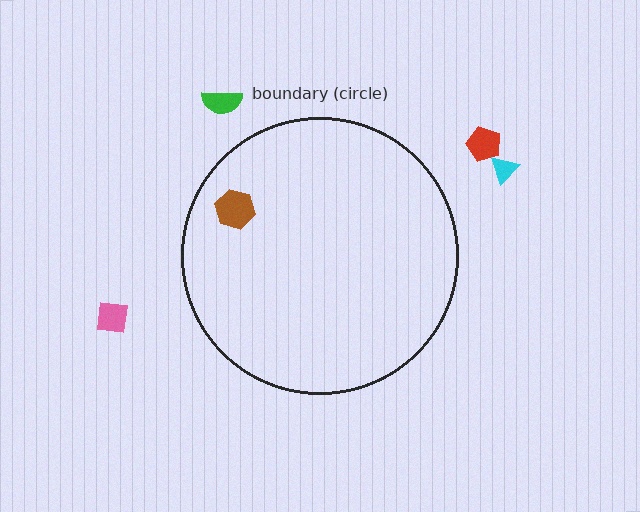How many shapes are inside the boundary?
1 inside, 4 outside.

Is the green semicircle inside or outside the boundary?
Outside.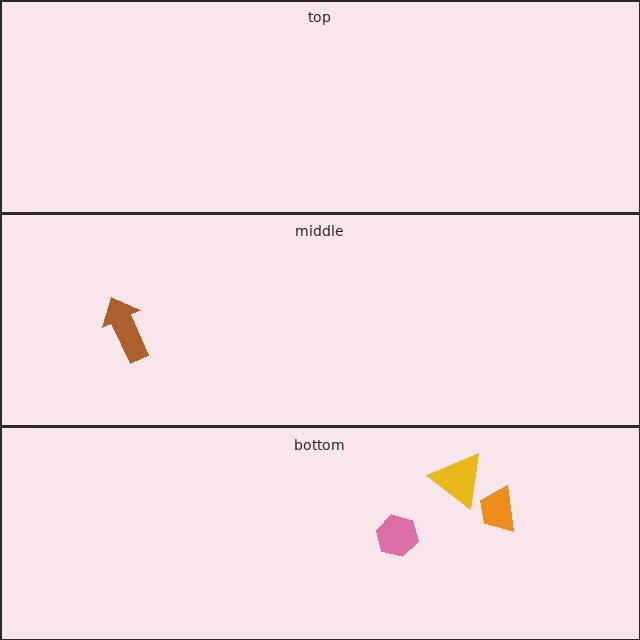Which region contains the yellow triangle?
The bottom region.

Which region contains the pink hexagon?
The bottom region.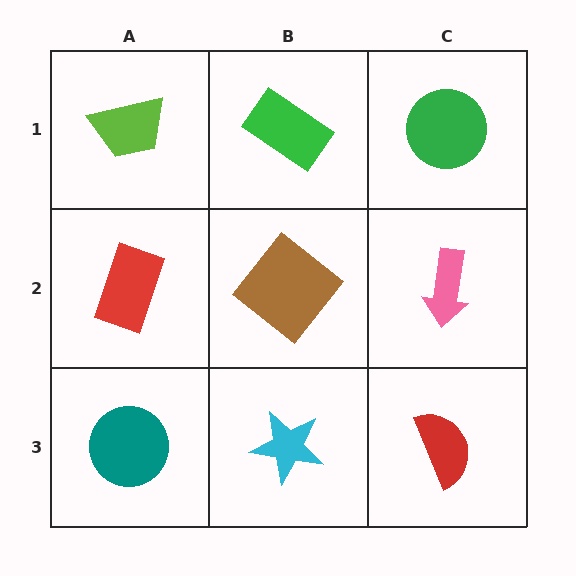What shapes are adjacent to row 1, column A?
A red rectangle (row 2, column A), a green rectangle (row 1, column B).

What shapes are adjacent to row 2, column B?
A green rectangle (row 1, column B), a cyan star (row 3, column B), a red rectangle (row 2, column A), a pink arrow (row 2, column C).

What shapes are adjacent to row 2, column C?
A green circle (row 1, column C), a red semicircle (row 3, column C), a brown diamond (row 2, column B).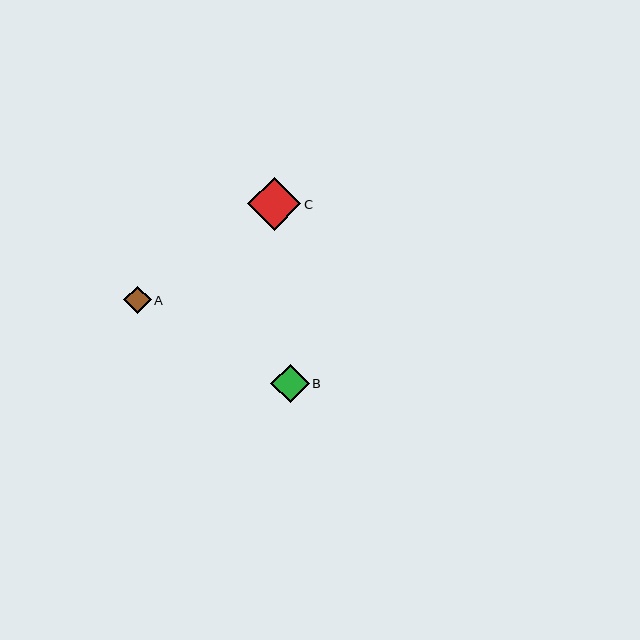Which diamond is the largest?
Diamond C is the largest with a size of approximately 53 pixels.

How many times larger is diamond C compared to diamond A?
Diamond C is approximately 1.9 times the size of diamond A.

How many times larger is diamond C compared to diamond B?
Diamond C is approximately 1.4 times the size of diamond B.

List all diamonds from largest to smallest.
From largest to smallest: C, B, A.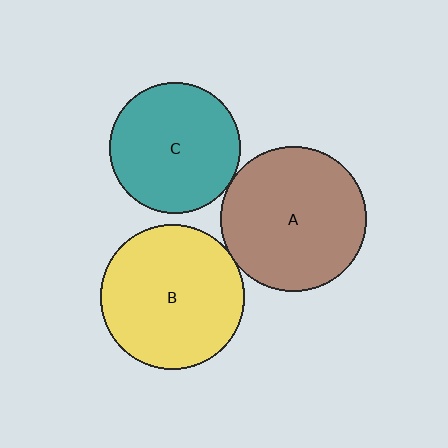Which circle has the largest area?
Circle A (brown).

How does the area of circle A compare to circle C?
Approximately 1.2 times.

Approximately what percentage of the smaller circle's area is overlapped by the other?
Approximately 5%.